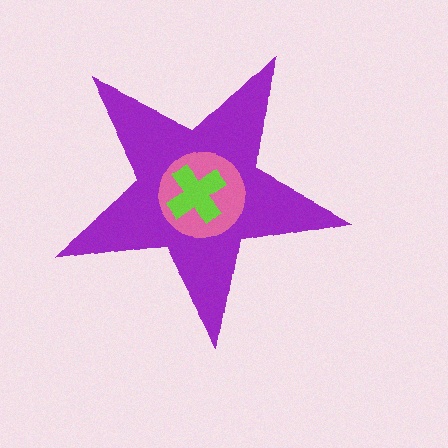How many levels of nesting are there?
3.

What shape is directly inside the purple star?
The pink circle.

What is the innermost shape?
The lime cross.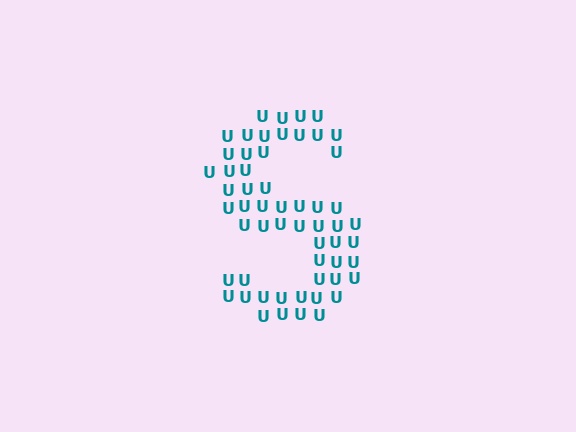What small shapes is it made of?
It is made of small letter U's.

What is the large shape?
The large shape is the letter S.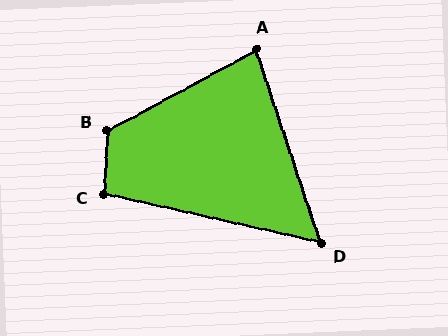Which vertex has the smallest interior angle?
D, at approximately 59 degrees.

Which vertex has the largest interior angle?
B, at approximately 121 degrees.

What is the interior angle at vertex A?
Approximately 80 degrees (acute).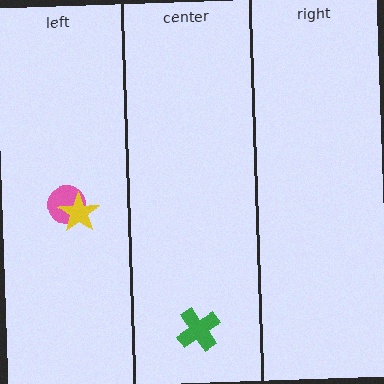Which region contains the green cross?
The center region.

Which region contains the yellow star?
The left region.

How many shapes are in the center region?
1.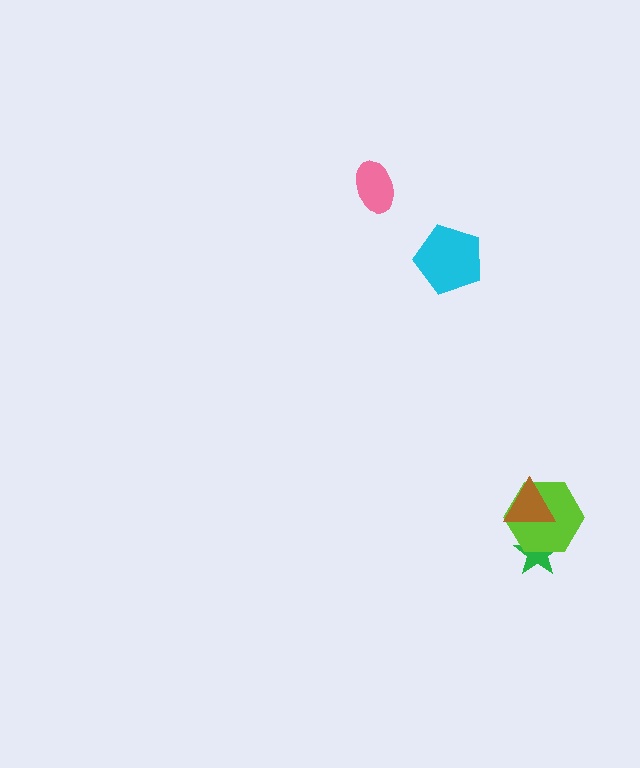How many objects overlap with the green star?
2 objects overlap with the green star.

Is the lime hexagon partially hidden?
Yes, it is partially covered by another shape.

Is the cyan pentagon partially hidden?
No, no other shape covers it.